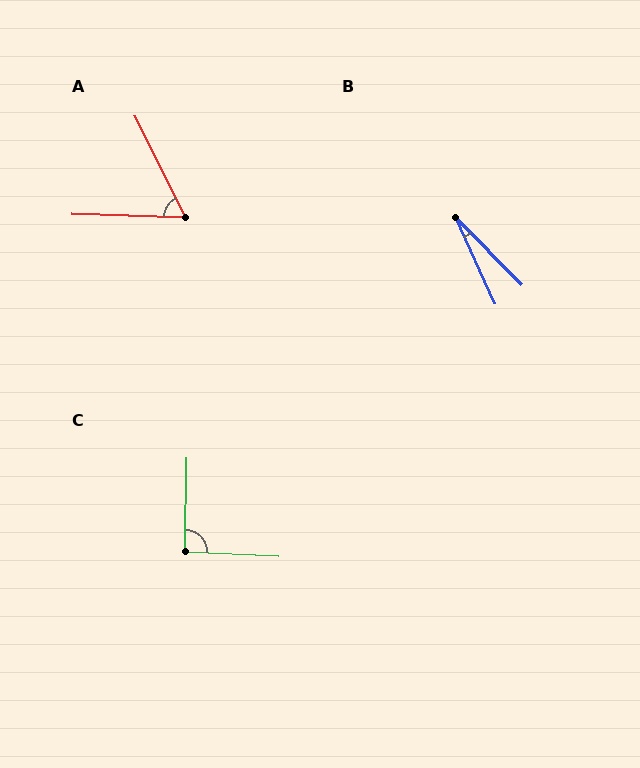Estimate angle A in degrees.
Approximately 62 degrees.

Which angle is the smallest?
B, at approximately 20 degrees.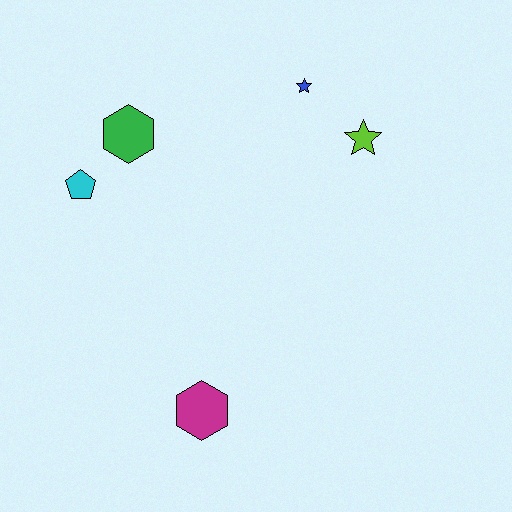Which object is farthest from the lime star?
The magenta hexagon is farthest from the lime star.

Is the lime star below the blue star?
Yes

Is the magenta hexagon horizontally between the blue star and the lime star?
No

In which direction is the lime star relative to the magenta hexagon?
The lime star is above the magenta hexagon.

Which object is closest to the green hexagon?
The cyan pentagon is closest to the green hexagon.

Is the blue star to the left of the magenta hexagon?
No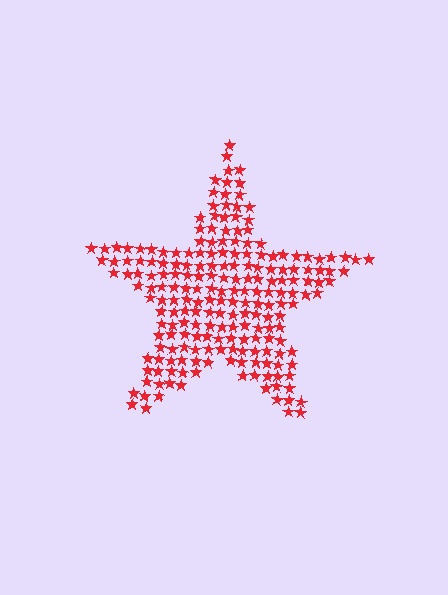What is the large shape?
The large shape is a star.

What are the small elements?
The small elements are stars.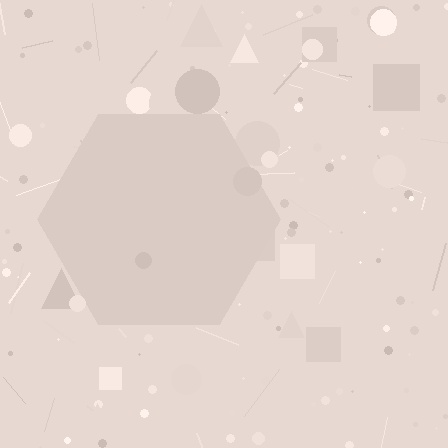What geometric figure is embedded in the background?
A hexagon is embedded in the background.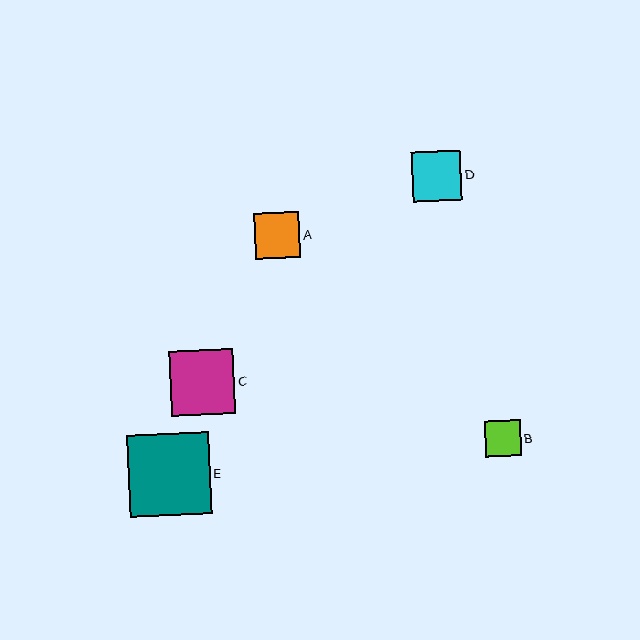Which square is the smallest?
Square B is the smallest with a size of approximately 36 pixels.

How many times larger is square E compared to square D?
Square E is approximately 1.7 times the size of square D.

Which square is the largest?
Square E is the largest with a size of approximately 81 pixels.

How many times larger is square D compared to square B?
Square D is approximately 1.4 times the size of square B.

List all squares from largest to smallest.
From largest to smallest: E, C, D, A, B.